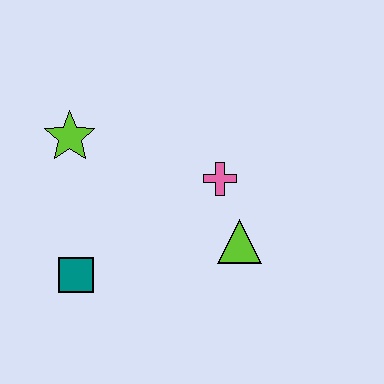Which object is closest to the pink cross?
The lime triangle is closest to the pink cross.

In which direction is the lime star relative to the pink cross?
The lime star is to the left of the pink cross.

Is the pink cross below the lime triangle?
No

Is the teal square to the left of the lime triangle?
Yes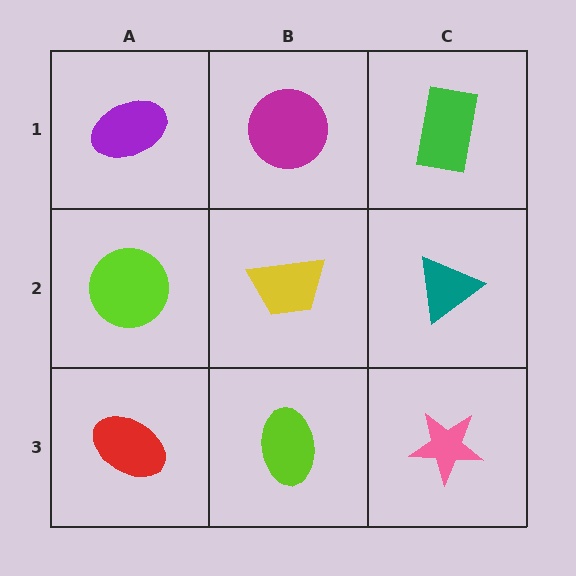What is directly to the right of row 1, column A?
A magenta circle.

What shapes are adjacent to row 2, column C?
A green rectangle (row 1, column C), a pink star (row 3, column C), a yellow trapezoid (row 2, column B).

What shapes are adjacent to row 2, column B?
A magenta circle (row 1, column B), a lime ellipse (row 3, column B), a lime circle (row 2, column A), a teal triangle (row 2, column C).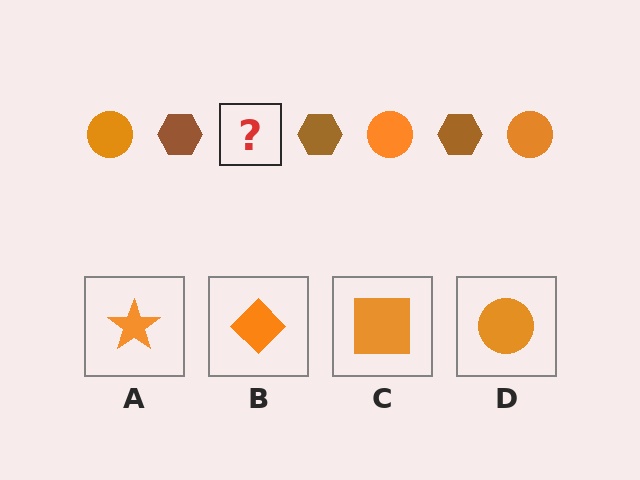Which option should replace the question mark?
Option D.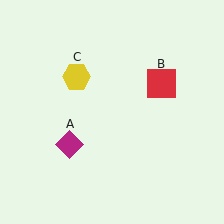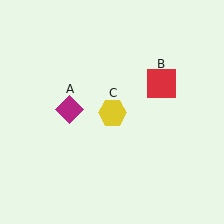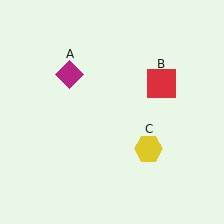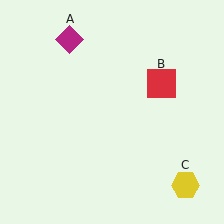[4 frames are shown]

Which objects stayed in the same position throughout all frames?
Red square (object B) remained stationary.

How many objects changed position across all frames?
2 objects changed position: magenta diamond (object A), yellow hexagon (object C).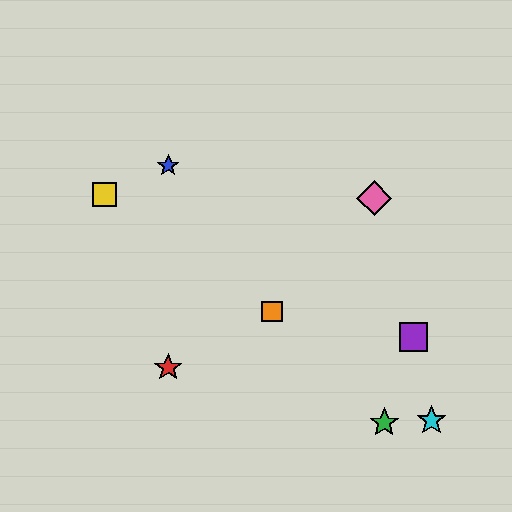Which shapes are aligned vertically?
The red star, the blue star are aligned vertically.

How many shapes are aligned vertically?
2 shapes (the red star, the blue star) are aligned vertically.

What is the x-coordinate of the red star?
The red star is at x≈168.